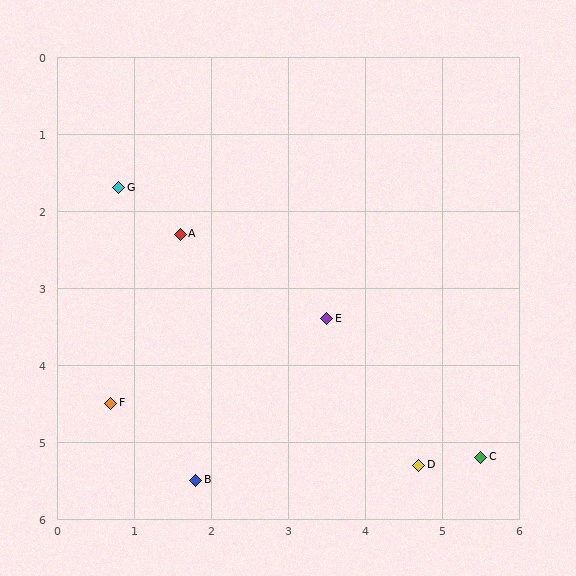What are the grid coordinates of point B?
Point B is at approximately (1.8, 5.5).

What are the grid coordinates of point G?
Point G is at approximately (0.8, 1.7).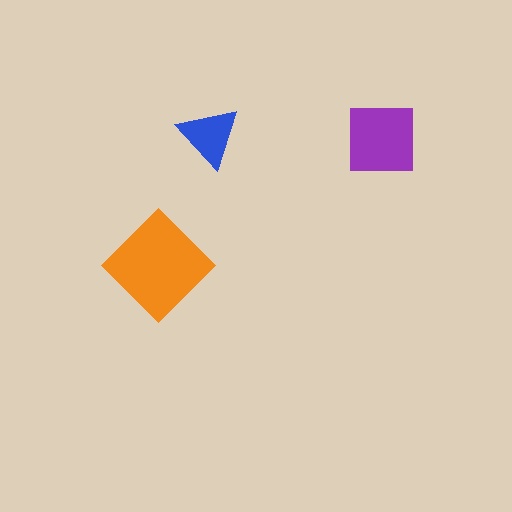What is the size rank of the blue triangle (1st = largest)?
3rd.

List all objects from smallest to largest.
The blue triangle, the purple square, the orange diamond.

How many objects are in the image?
There are 3 objects in the image.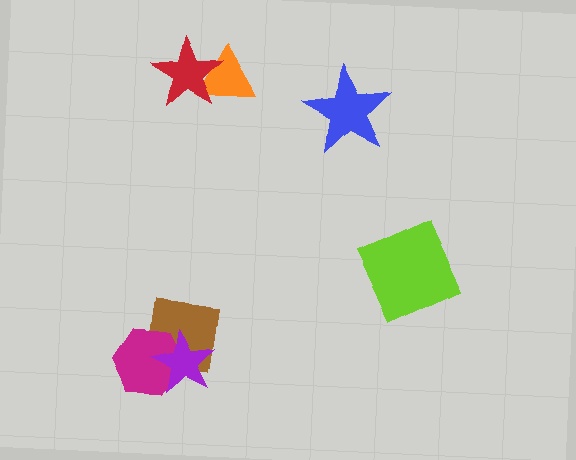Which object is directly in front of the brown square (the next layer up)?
The magenta hexagon is directly in front of the brown square.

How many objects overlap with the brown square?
2 objects overlap with the brown square.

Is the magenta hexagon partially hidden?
Yes, it is partially covered by another shape.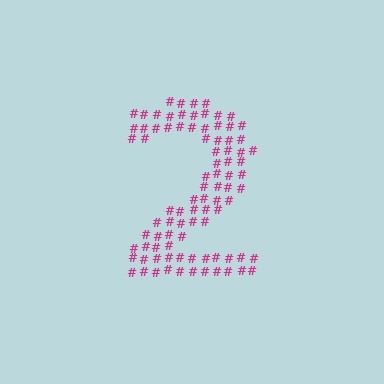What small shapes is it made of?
It is made of small hash symbols.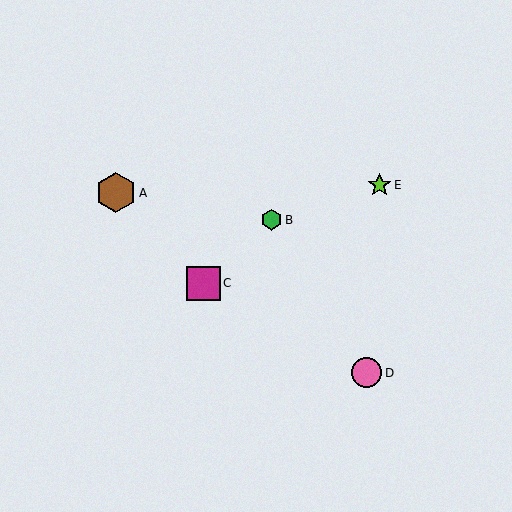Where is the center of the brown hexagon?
The center of the brown hexagon is at (116, 193).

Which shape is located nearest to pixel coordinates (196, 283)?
The magenta square (labeled C) at (203, 283) is nearest to that location.